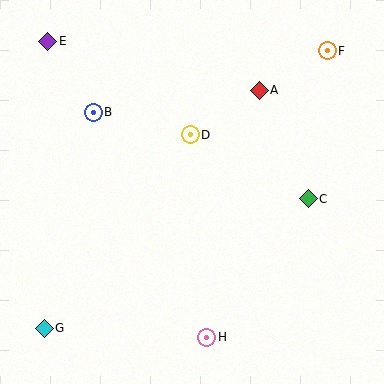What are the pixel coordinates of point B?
Point B is at (93, 112).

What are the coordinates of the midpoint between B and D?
The midpoint between B and D is at (142, 123).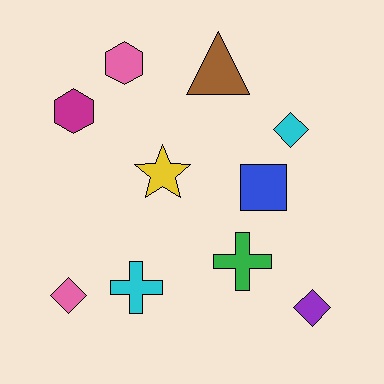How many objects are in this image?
There are 10 objects.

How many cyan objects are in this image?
There are 2 cyan objects.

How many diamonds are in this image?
There are 3 diamonds.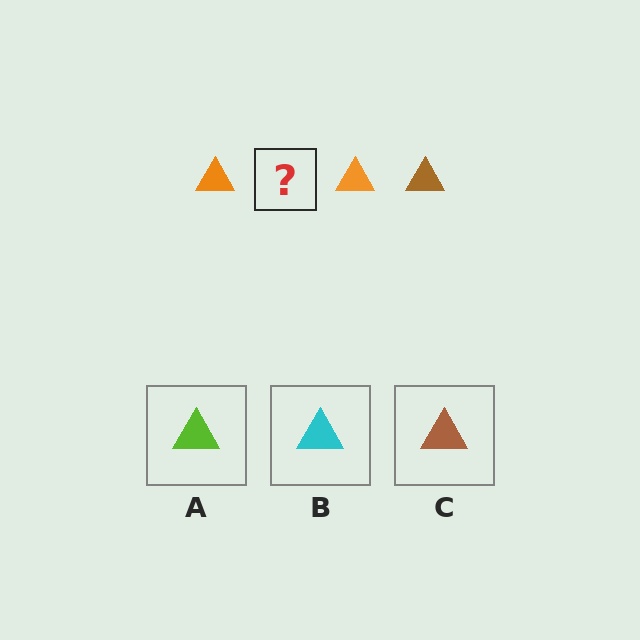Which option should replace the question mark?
Option C.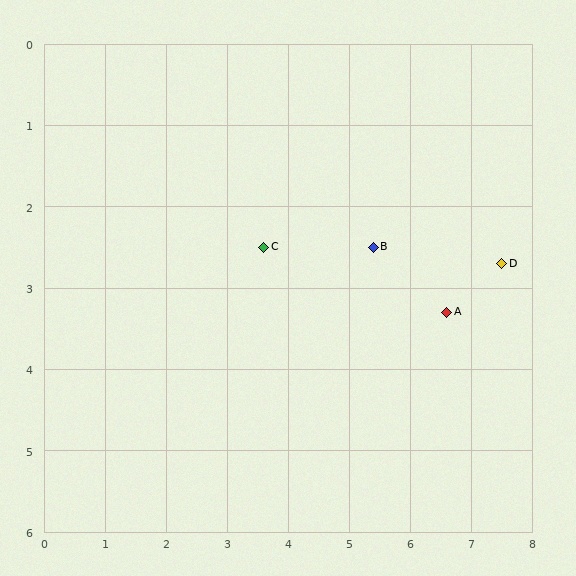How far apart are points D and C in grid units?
Points D and C are about 3.9 grid units apart.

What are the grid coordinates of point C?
Point C is at approximately (3.6, 2.5).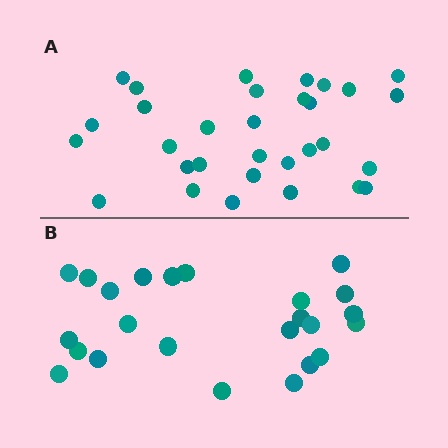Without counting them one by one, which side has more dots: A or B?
Region A (the top region) has more dots.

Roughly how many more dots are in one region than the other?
Region A has roughly 8 or so more dots than region B.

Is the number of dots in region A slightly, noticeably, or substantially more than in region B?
Region A has noticeably more, but not dramatically so. The ratio is roughly 1.3 to 1.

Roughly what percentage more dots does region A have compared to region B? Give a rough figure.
About 30% more.